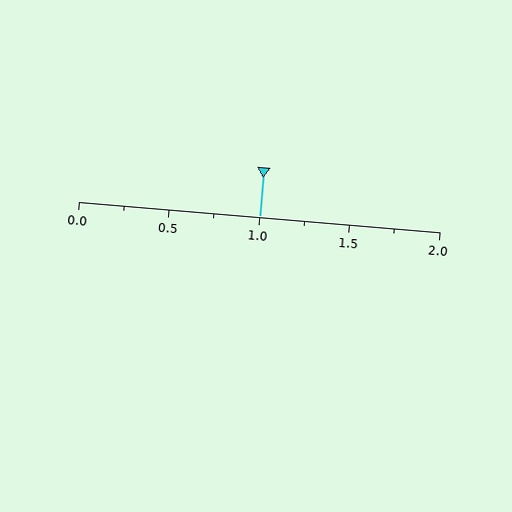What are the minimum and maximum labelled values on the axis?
The axis runs from 0.0 to 2.0.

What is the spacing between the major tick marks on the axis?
The major ticks are spaced 0.5 apart.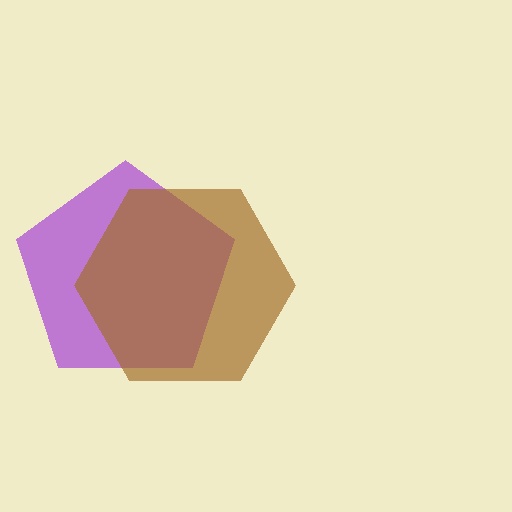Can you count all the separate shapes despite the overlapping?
Yes, there are 2 separate shapes.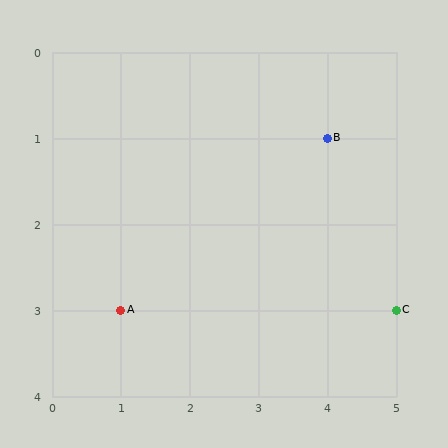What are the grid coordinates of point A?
Point A is at grid coordinates (1, 3).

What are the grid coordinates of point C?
Point C is at grid coordinates (5, 3).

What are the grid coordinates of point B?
Point B is at grid coordinates (4, 1).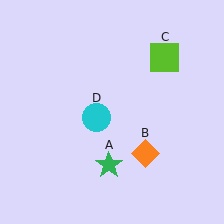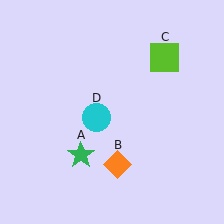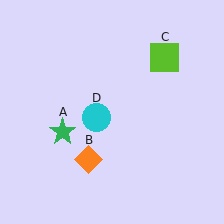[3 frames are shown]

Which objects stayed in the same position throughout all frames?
Lime square (object C) and cyan circle (object D) remained stationary.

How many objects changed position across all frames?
2 objects changed position: green star (object A), orange diamond (object B).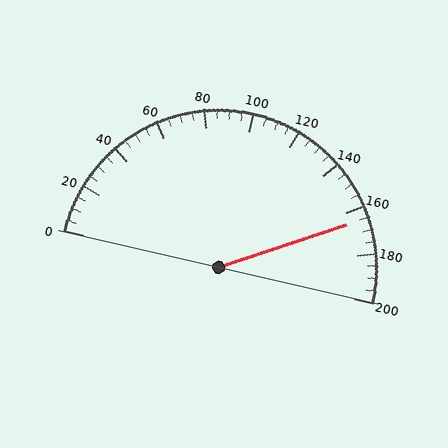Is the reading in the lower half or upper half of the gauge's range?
The reading is in the upper half of the range (0 to 200).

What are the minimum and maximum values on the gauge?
The gauge ranges from 0 to 200.